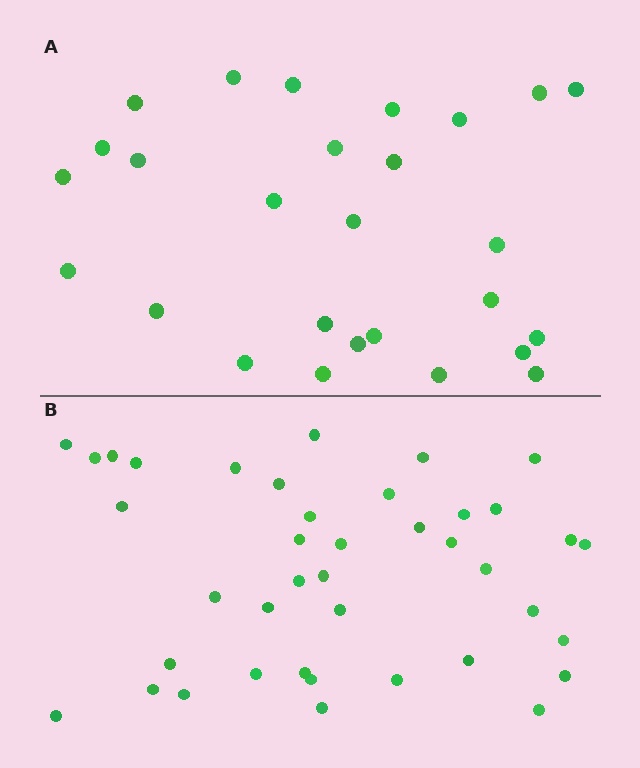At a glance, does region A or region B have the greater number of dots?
Region B (the bottom region) has more dots.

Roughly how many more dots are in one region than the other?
Region B has approximately 15 more dots than region A.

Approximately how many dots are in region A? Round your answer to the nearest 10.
About 30 dots. (The exact count is 27, which rounds to 30.)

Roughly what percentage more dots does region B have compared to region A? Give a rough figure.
About 50% more.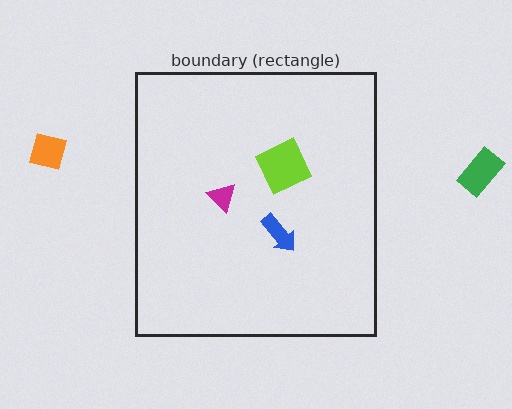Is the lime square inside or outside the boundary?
Inside.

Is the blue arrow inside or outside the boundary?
Inside.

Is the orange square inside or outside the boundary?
Outside.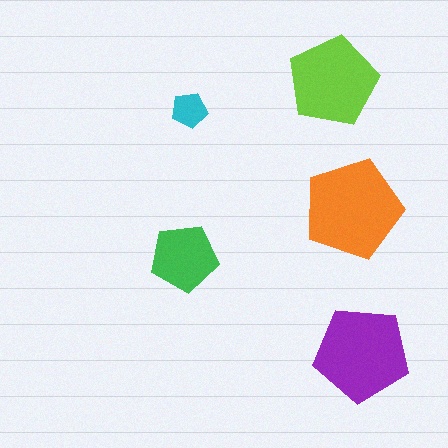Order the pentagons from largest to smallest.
the orange one, the purple one, the lime one, the green one, the cyan one.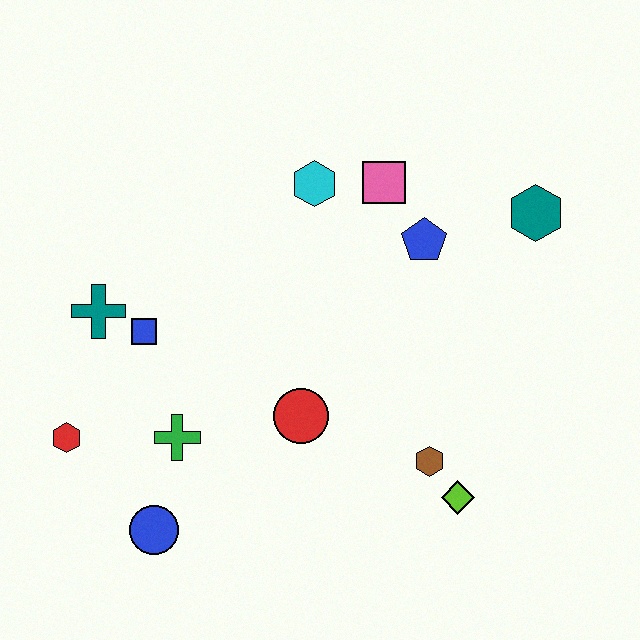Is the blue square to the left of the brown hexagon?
Yes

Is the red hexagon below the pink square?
Yes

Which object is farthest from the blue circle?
The teal hexagon is farthest from the blue circle.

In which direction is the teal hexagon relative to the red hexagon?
The teal hexagon is to the right of the red hexagon.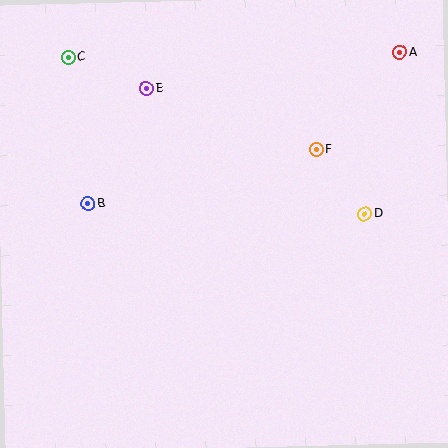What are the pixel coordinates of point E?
Point E is at (147, 88).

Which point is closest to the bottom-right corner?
Point D is closest to the bottom-right corner.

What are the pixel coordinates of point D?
Point D is at (365, 214).